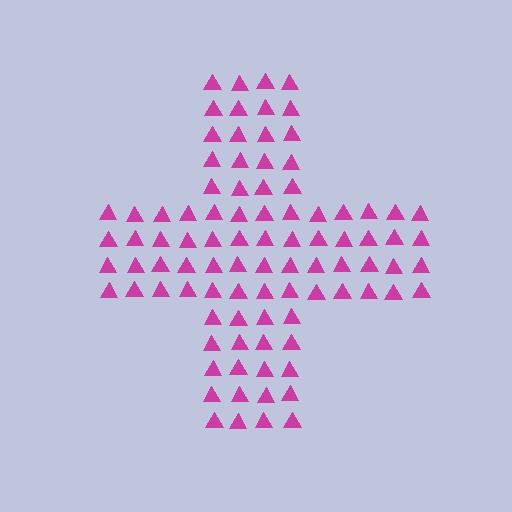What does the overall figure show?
The overall figure shows a cross.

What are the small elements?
The small elements are triangles.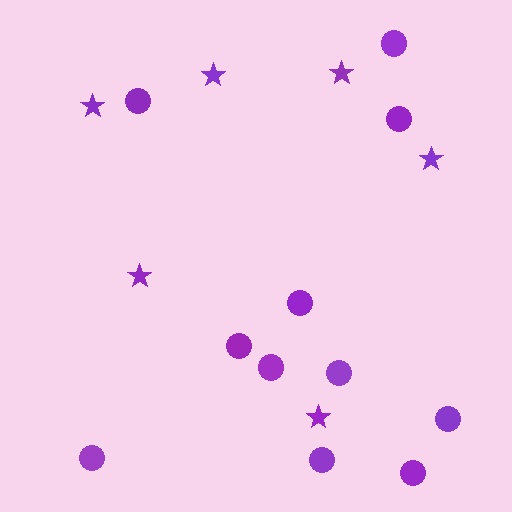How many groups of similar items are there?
There are 2 groups: one group of stars (6) and one group of circles (11).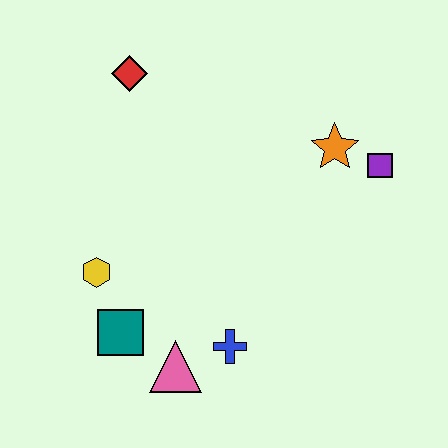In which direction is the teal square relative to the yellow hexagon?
The teal square is below the yellow hexagon.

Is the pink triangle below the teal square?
Yes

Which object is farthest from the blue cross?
The red diamond is farthest from the blue cross.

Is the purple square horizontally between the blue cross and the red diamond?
No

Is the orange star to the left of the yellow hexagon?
No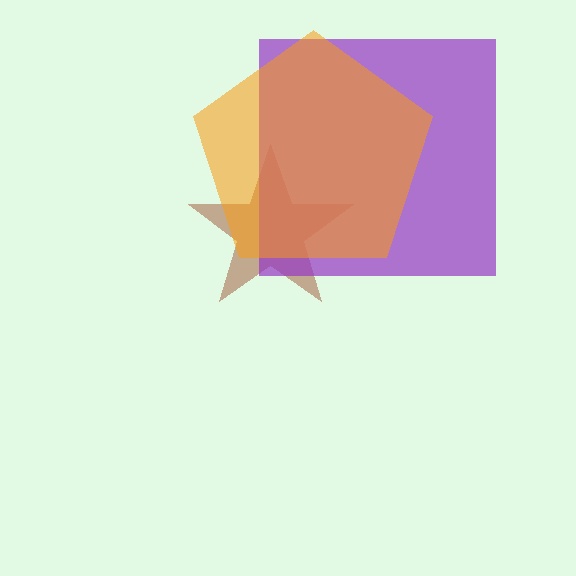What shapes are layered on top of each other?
The layered shapes are: a brown star, a purple square, an orange pentagon.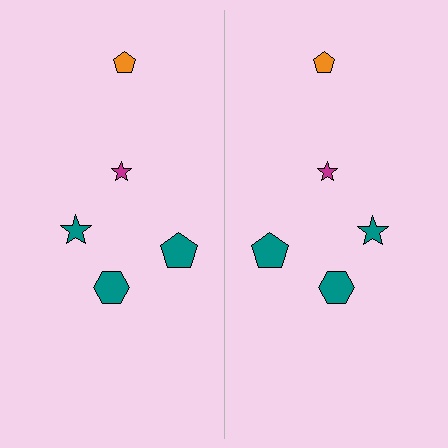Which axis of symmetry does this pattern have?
The pattern has a vertical axis of symmetry running through the center of the image.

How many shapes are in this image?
There are 10 shapes in this image.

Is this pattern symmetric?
Yes, this pattern has bilateral (reflection) symmetry.